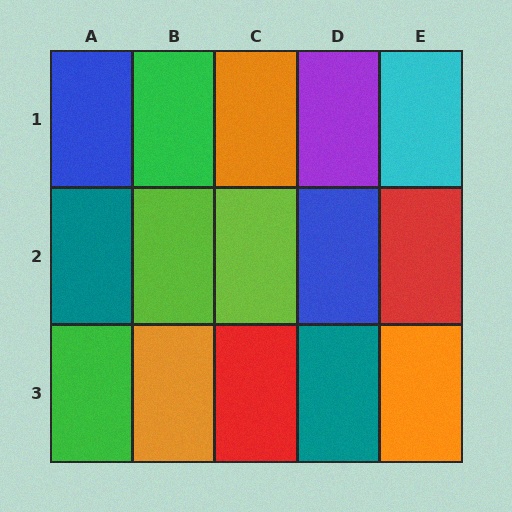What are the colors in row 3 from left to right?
Green, orange, red, teal, orange.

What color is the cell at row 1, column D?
Purple.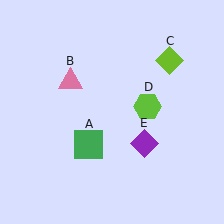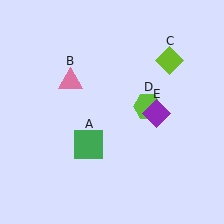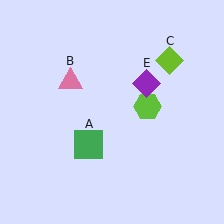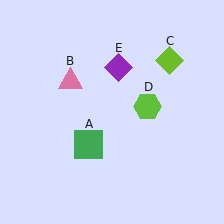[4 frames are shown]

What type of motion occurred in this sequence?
The purple diamond (object E) rotated counterclockwise around the center of the scene.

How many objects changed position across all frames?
1 object changed position: purple diamond (object E).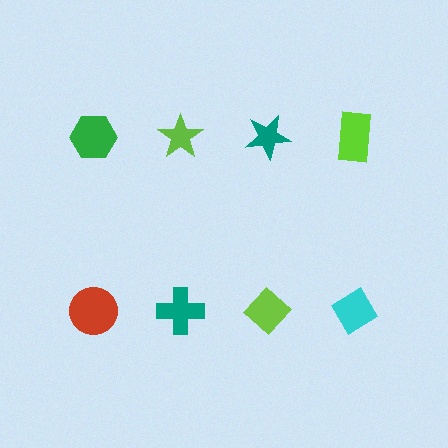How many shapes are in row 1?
4 shapes.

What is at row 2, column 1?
A red circle.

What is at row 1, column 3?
A teal star.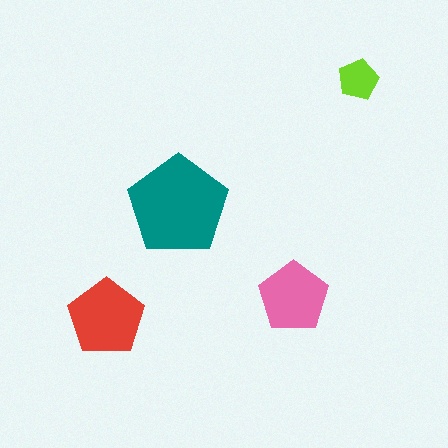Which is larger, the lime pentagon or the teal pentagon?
The teal one.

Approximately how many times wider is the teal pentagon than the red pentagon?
About 1.5 times wider.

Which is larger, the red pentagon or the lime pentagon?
The red one.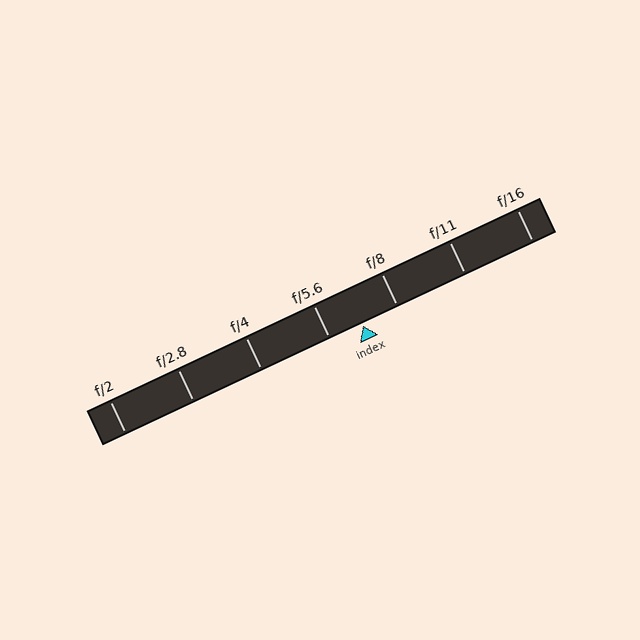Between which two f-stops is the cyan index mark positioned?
The index mark is between f/5.6 and f/8.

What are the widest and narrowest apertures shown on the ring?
The widest aperture shown is f/2 and the narrowest is f/16.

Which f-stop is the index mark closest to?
The index mark is closest to f/5.6.